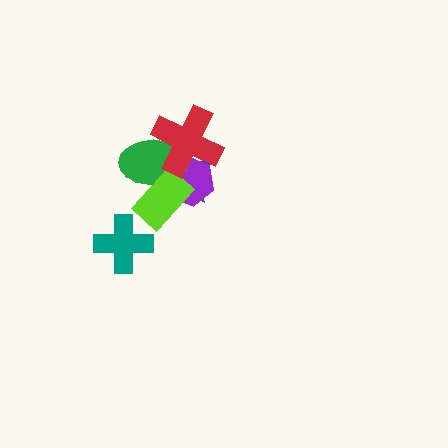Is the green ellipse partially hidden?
Yes, it is partially covered by another shape.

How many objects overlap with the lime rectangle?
3 objects overlap with the lime rectangle.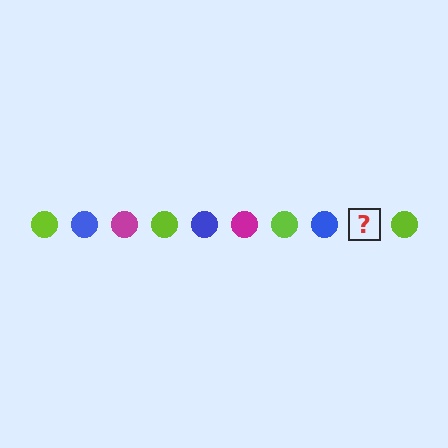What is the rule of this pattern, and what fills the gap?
The rule is that the pattern cycles through lime, blue, magenta circles. The gap should be filled with a magenta circle.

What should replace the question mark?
The question mark should be replaced with a magenta circle.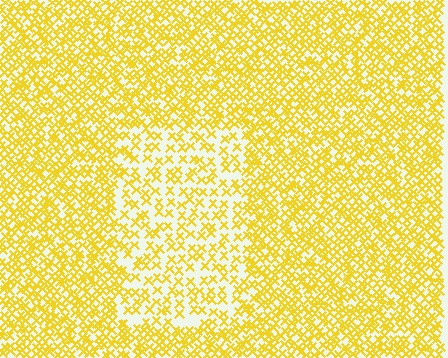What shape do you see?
I see a rectangle.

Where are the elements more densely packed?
The elements are more densely packed outside the rectangle boundary.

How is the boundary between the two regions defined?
The boundary is defined by a change in element density (approximately 2.0x ratio). All elements are the same color, size, and shape.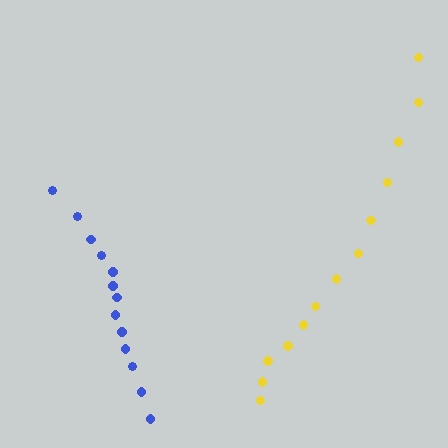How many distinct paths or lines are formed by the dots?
There are 2 distinct paths.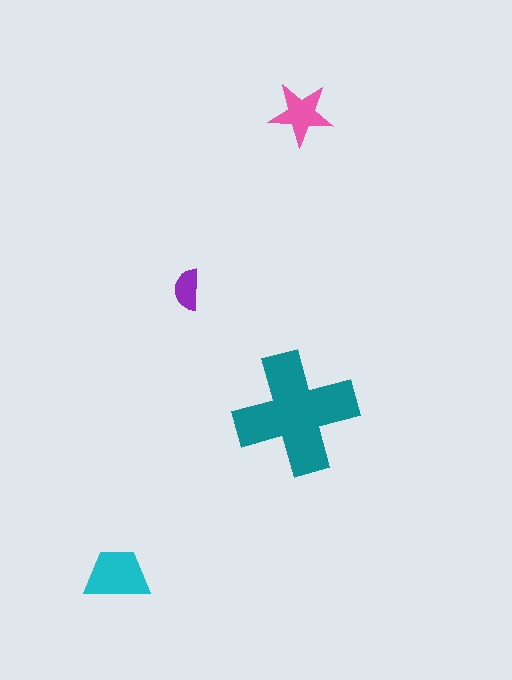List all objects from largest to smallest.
The teal cross, the cyan trapezoid, the pink star, the purple semicircle.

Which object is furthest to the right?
The pink star is rightmost.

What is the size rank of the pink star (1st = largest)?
3rd.